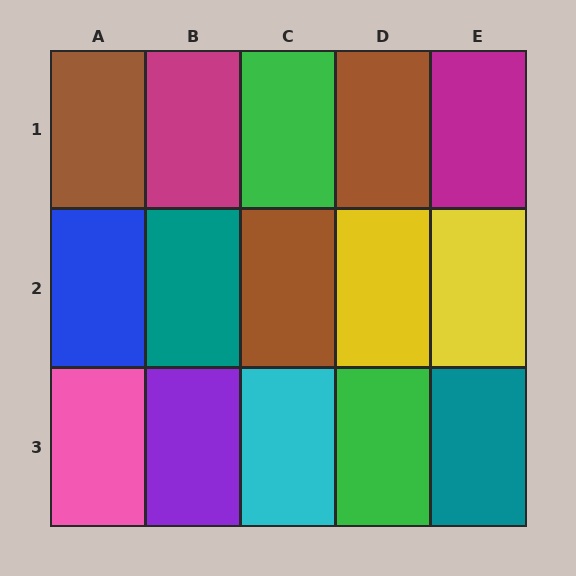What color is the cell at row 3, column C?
Cyan.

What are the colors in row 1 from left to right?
Brown, magenta, green, brown, magenta.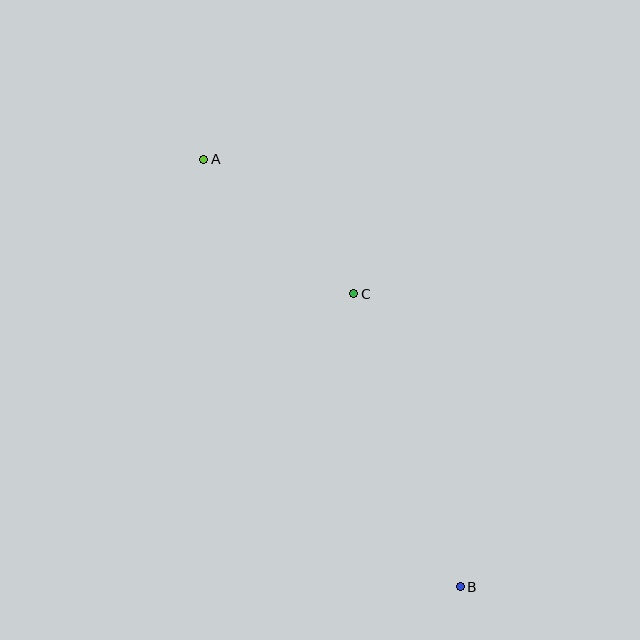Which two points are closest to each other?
Points A and C are closest to each other.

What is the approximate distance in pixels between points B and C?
The distance between B and C is approximately 312 pixels.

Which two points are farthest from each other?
Points A and B are farthest from each other.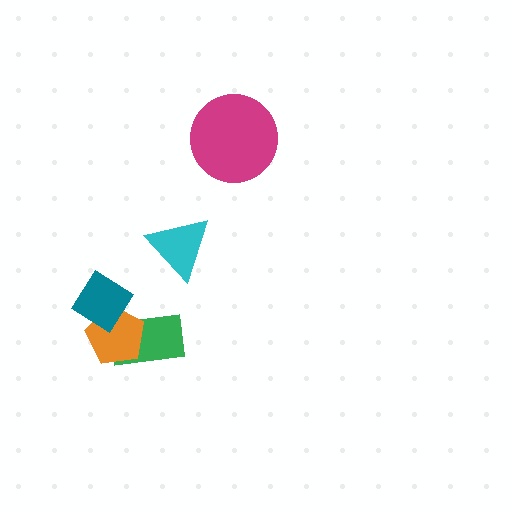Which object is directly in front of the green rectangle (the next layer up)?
The orange pentagon is directly in front of the green rectangle.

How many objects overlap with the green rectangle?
2 objects overlap with the green rectangle.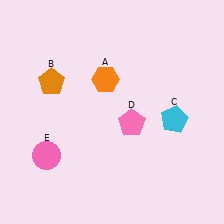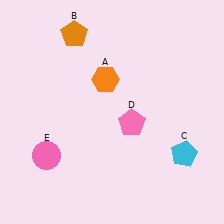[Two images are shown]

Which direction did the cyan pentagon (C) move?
The cyan pentagon (C) moved down.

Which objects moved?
The objects that moved are: the orange pentagon (B), the cyan pentagon (C).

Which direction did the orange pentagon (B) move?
The orange pentagon (B) moved up.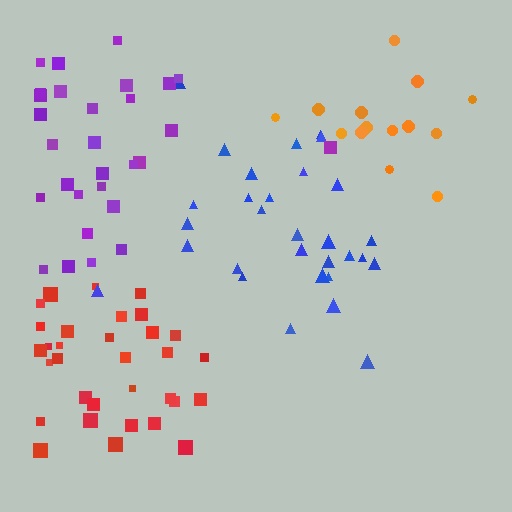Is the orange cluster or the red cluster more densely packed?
Red.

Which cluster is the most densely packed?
Red.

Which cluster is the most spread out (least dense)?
Orange.